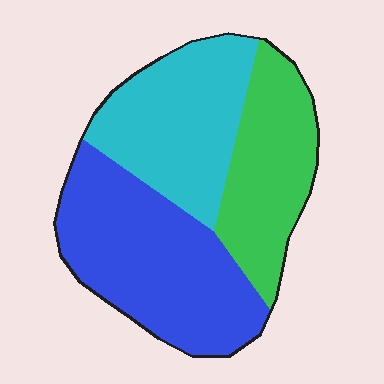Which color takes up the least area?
Green, at roughly 25%.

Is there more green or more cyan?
Cyan.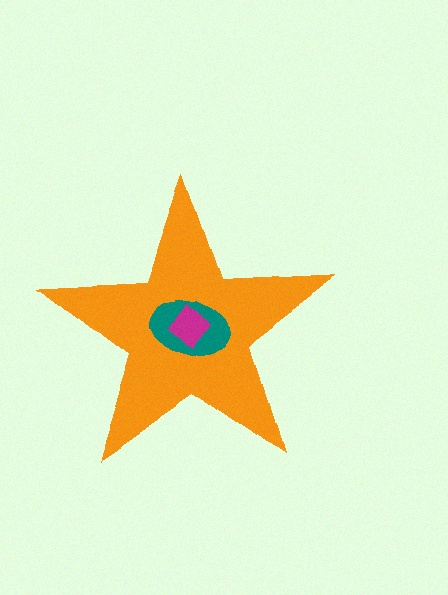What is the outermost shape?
The orange star.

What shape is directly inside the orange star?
The teal ellipse.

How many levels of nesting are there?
3.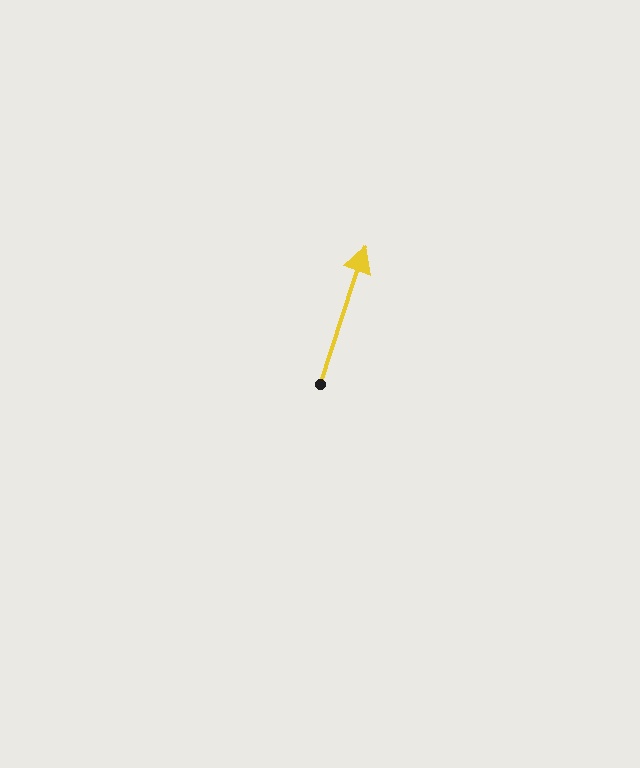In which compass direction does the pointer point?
North.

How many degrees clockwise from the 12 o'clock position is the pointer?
Approximately 18 degrees.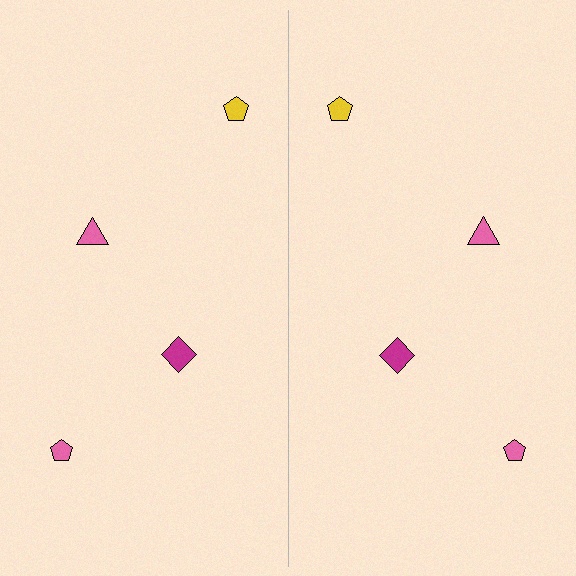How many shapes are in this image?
There are 8 shapes in this image.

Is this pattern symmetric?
Yes, this pattern has bilateral (reflection) symmetry.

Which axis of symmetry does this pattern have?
The pattern has a vertical axis of symmetry running through the center of the image.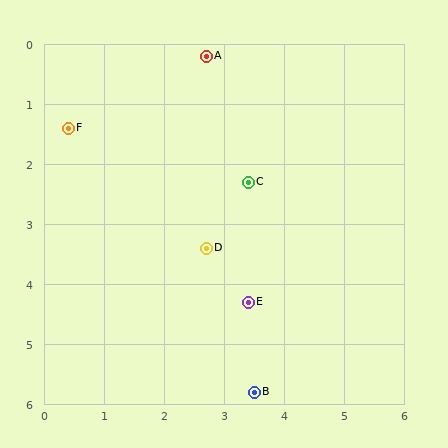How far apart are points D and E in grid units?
Points D and E are about 1.1 grid units apart.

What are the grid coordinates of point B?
Point B is at approximately (3.5, 5.8).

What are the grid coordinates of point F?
Point F is at approximately (0.4, 1.4).